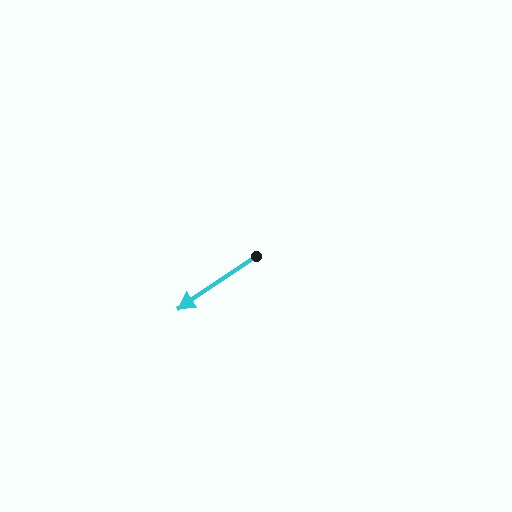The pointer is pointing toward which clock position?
Roughly 8 o'clock.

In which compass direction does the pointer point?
Southwest.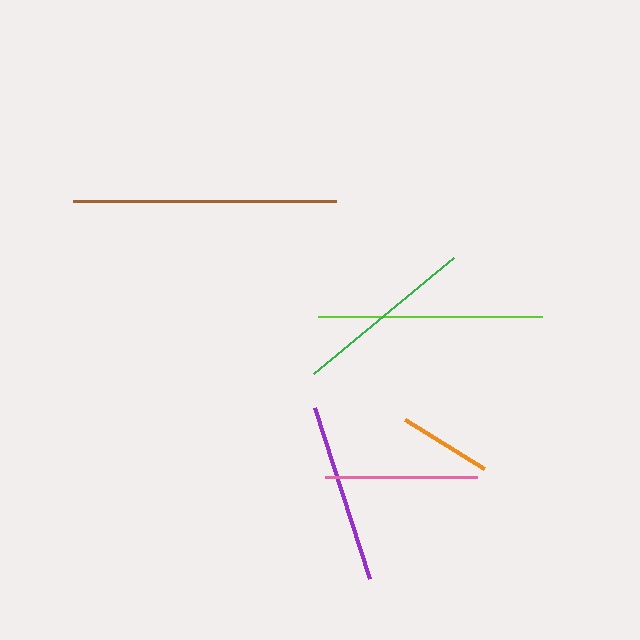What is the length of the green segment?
The green segment is approximately 182 pixels long.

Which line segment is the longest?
The brown line is the longest at approximately 263 pixels.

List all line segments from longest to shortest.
From longest to shortest: brown, lime, green, purple, pink, orange.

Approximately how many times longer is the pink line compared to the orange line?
The pink line is approximately 1.7 times the length of the orange line.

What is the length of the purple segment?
The purple segment is approximately 180 pixels long.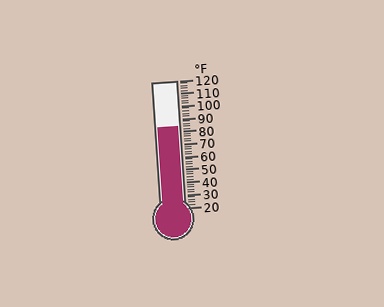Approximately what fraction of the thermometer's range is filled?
The thermometer is filled to approximately 65% of its range.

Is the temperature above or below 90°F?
The temperature is below 90°F.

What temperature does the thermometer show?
The thermometer shows approximately 84°F.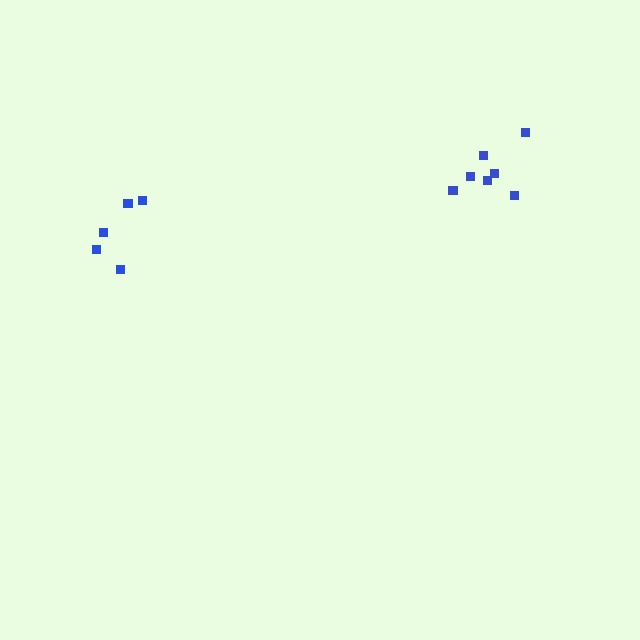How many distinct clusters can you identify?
There are 2 distinct clusters.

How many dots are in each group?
Group 1: 7 dots, Group 2: 5 dots (12 total).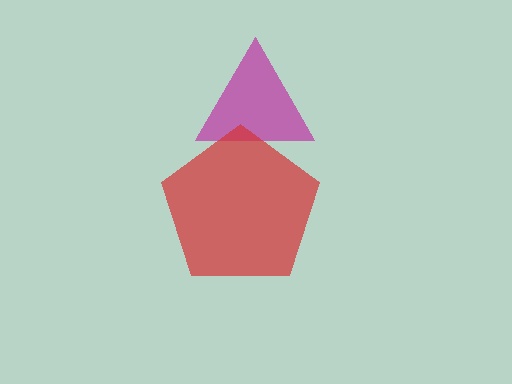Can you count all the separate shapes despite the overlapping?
Yes, there are 2 separate shapes.